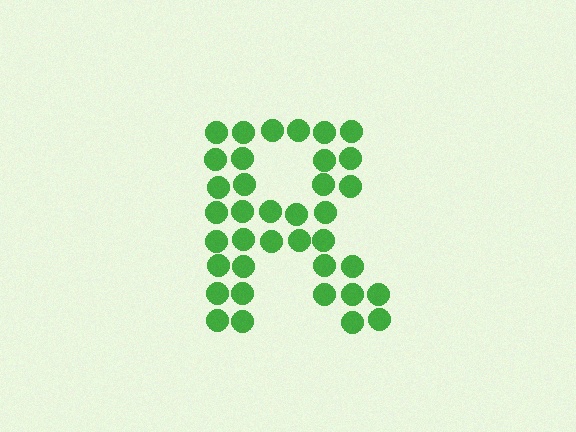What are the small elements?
The small elements are circles.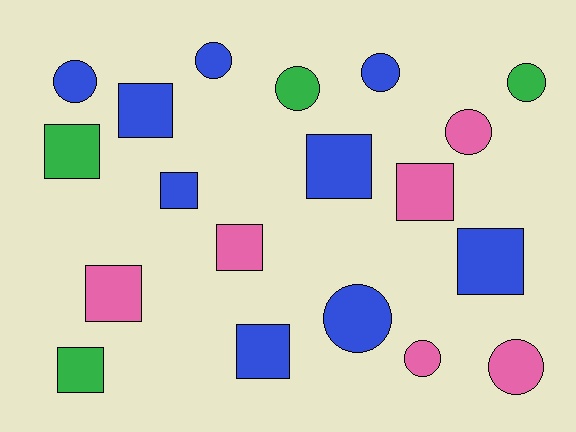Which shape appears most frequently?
Square, with 10 objects.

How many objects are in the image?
There are 19 objects.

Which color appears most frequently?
Blue, with 9 objects.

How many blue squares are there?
There are 5 blue squares.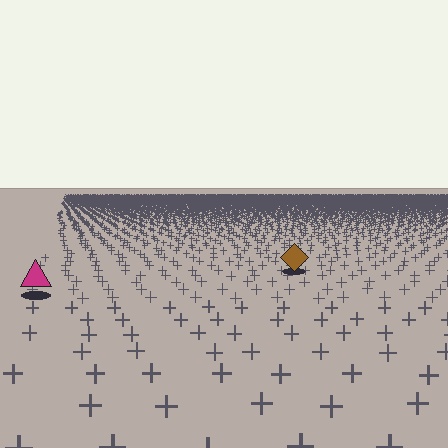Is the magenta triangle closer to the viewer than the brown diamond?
Yes. The magenta triangle is closer — you can tell from the texture gradient: the ground texture is coarser near it.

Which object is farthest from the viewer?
The brown diamond is farthest from the viewer. It appears smaller and the ground texture around it is denser.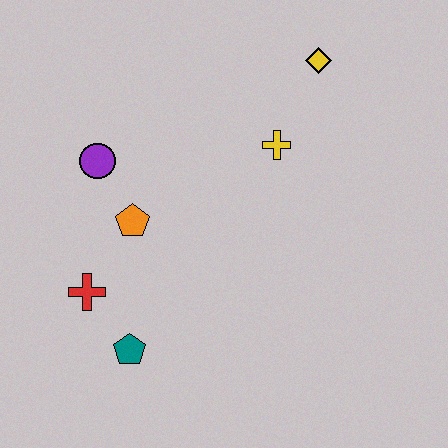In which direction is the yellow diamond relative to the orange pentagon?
The yellow diamond is to the right of the orange pentagon.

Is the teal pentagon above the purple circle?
No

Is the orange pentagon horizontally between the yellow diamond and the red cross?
Yes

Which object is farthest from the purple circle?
The yellow diamond is farthest from the purple circle.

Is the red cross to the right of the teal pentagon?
No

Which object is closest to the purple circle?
The orange pentagon is closest to the purple circle.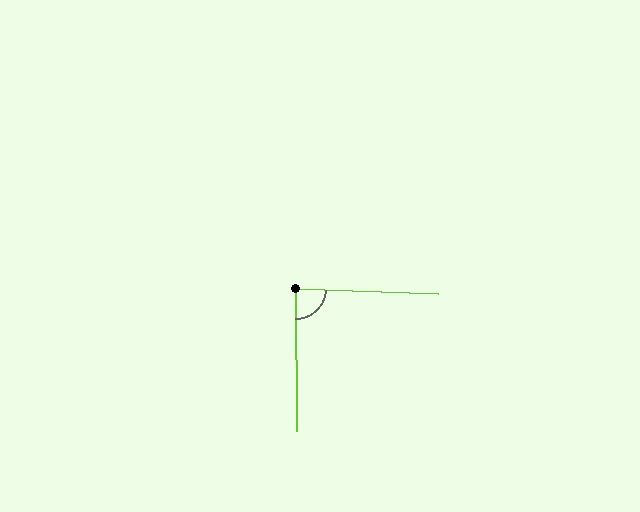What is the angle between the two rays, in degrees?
Approximately 87 degrees.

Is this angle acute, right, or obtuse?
It is approximately a right angle.